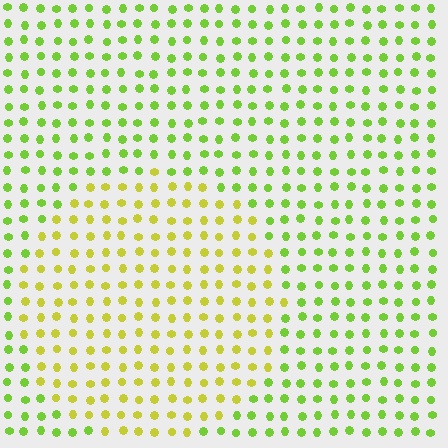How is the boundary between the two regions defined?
The boundary is defined purely by a slight shift in hue (about 32 degrees). Spacing, size, and orientation are identical on both sides.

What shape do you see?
I see a circle.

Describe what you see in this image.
The image is filled with small lime elements in a uniform arrangement. A circle-shaped region is visible where the elements are tinted to a slightly different hue, forming a subtle color boundary.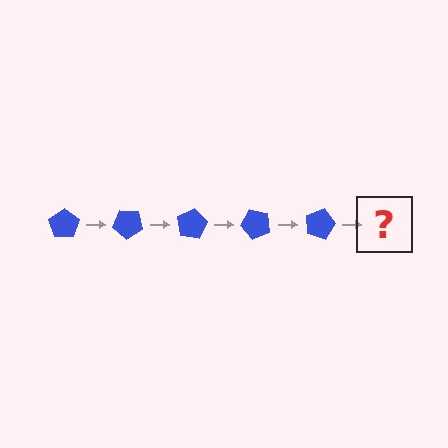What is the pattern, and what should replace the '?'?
The pattern is that the pentagon rotates 40 degrees each step. The '?' should be a blue pentagon rotated 200 degrees.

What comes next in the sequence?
The next element should be a blue pentagon rotated 200 degrees.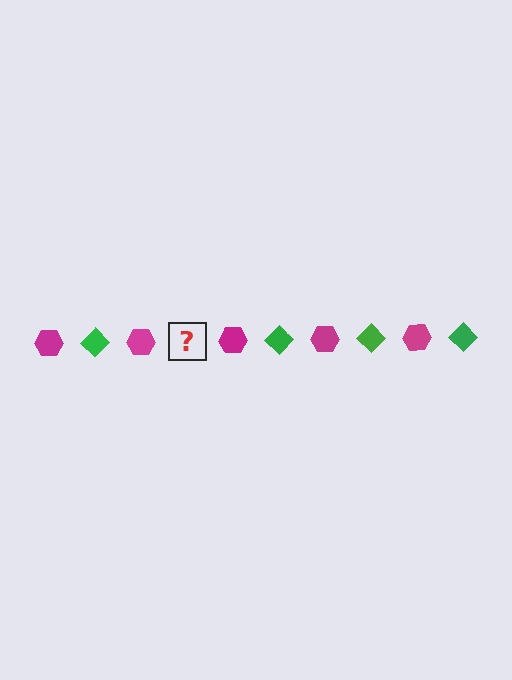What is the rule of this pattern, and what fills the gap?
The rule is that the pattern alternates between magenta hexagon and green diamond. The gap should be filled with a green diamond.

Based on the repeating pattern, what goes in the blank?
The blank should be a green diamond.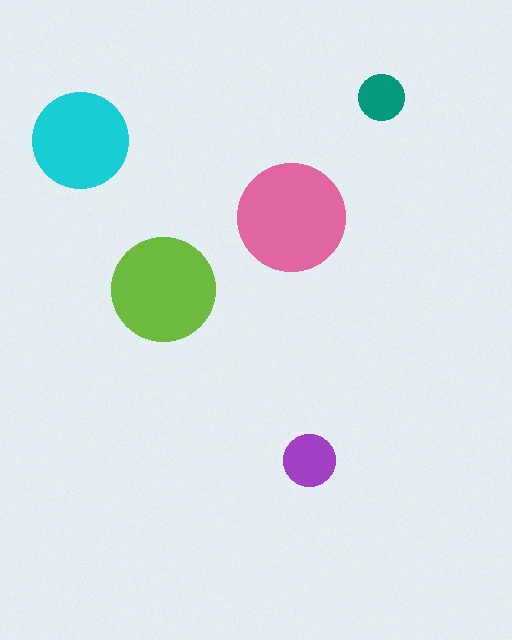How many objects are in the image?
There are 5 objects in the image.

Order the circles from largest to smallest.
the pink one, the lime one, the cyan one, the purple one, the teal one.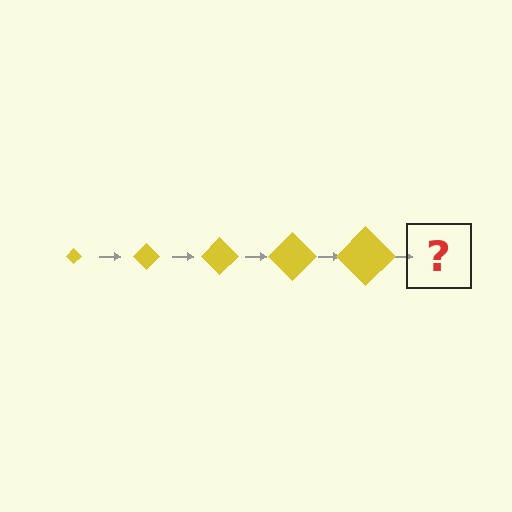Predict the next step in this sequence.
The next step is a yellow diamond, larger than the previous one.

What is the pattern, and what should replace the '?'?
The pattern is that the diamond gets progressively larger each step. The '?' should be a yellow diamond, larger than the previous one.